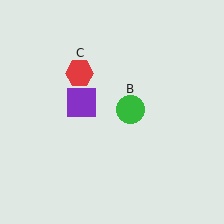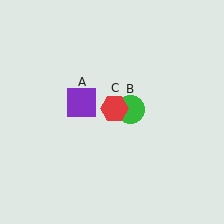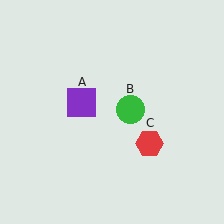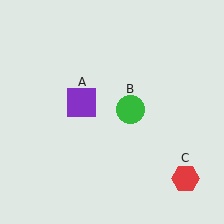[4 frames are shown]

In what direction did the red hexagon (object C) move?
The red hexagon (object C) moved down and to the right.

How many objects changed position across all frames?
1 object changed position: red hexagon (object C).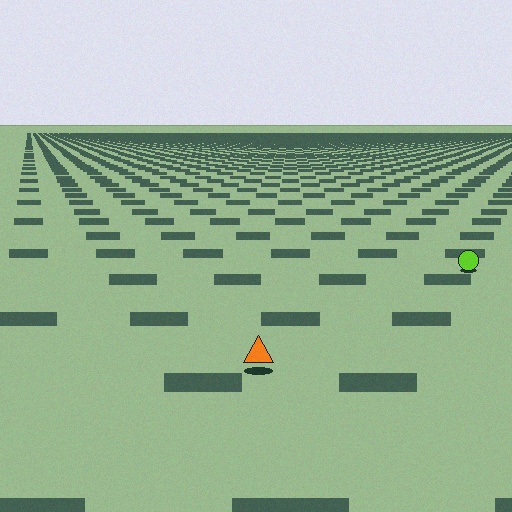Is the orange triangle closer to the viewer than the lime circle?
Yes. The orange triangle is closer — you can tell from the texture gradient: the ground texture is coarser near it.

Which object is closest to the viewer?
The orange triangle is closest. The texture marks near it are larger and more spread out.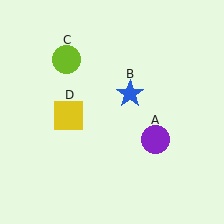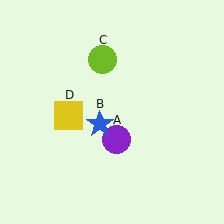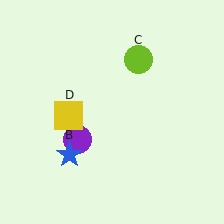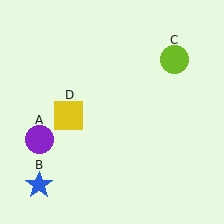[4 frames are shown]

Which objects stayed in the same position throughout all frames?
Yellow square (object D) remained stationary.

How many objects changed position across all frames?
3 objects changed position: purple circle (object A), blue star (object B), lime circle (object C).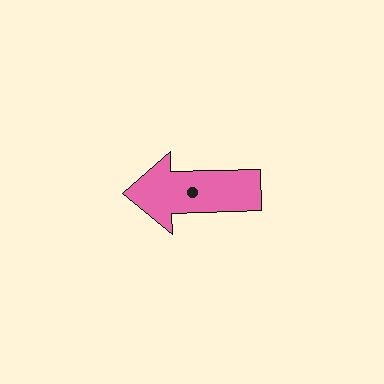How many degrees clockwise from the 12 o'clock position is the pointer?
Approximately 269 degrees.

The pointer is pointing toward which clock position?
Roughly 9 o'clock.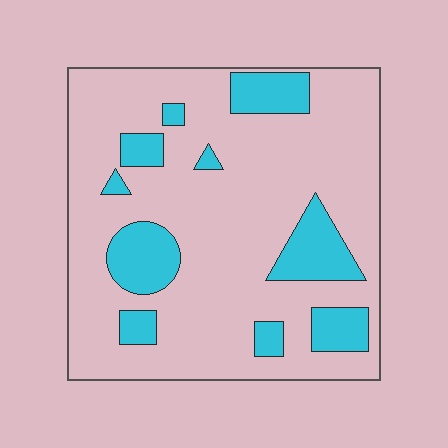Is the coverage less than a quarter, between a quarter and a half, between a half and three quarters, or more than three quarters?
Less than a quarter.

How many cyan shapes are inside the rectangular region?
10.